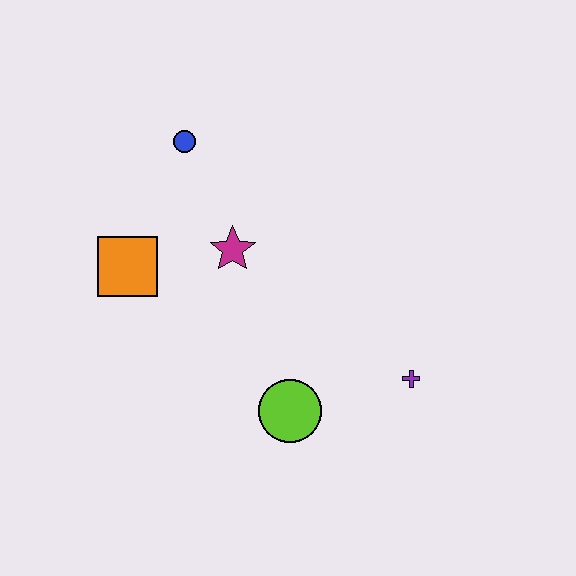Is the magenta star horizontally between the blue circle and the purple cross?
Yes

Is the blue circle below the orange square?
No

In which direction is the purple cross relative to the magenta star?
The purple cross is to the right of the magenta star.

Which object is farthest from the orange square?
The purple cross is farthest from the orange square.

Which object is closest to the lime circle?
The purple cross is closest to the lime circle.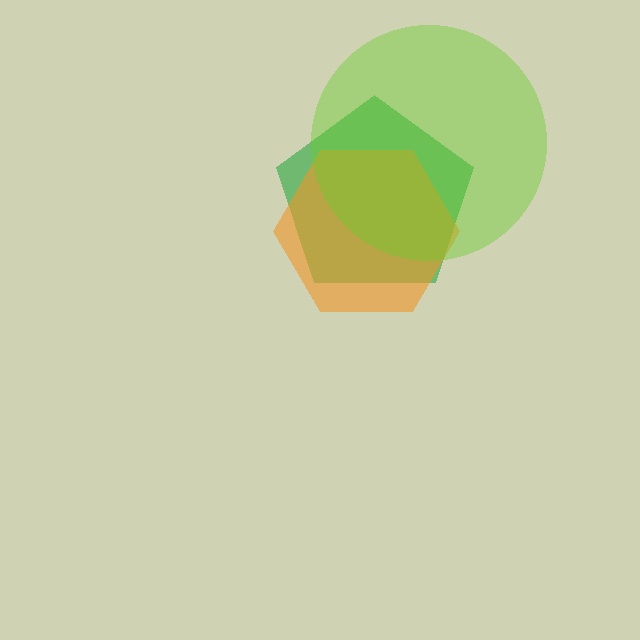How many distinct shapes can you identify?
There are 3 distinct shapes: a green pentagon, an orange hexagon, a lime circle.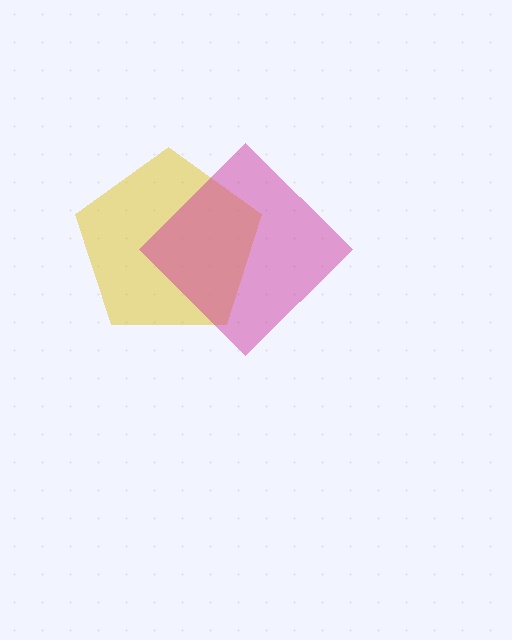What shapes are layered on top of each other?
The layered shapes are: a yellow pentagon, a magenta diamond.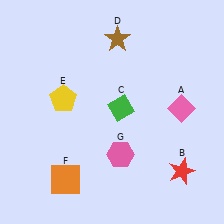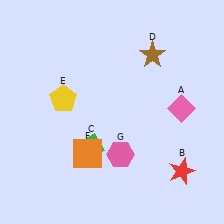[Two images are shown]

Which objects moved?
The objects that moved are: the green diamond (C), the brown star (D), the orange square (F).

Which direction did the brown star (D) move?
The brown star (D) moved right.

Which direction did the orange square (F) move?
The orange square (F) moved up.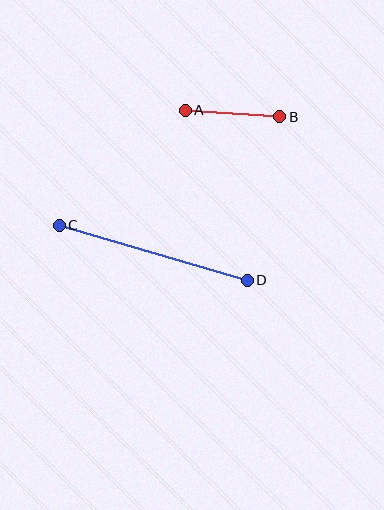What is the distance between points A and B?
The distance is approximately 95 pixels.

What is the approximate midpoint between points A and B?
The midpoint is at approximately (232, 113) pixels.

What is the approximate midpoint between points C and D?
The midpoint is at approximately (153, 253) pixels.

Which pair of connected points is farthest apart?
Points C and D are farthest apart.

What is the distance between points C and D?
The distance is approximately 196 pixels.